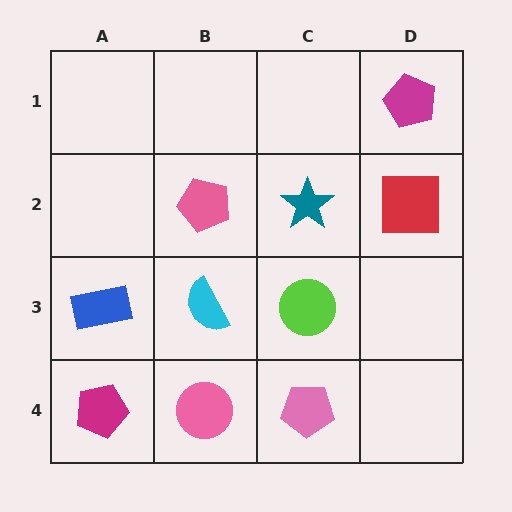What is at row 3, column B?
A cyan semicircle.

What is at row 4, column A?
A magenta pentagon.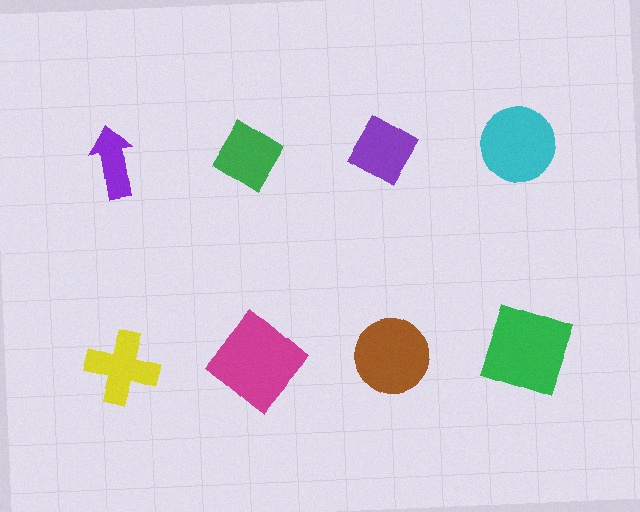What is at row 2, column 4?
A green square.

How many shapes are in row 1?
4 shapes.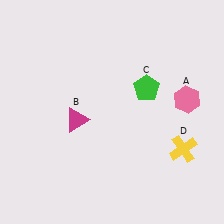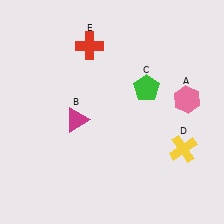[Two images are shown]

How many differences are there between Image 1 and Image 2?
There is 1 difference between the two images.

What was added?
A red cross (E) was added in Image 2.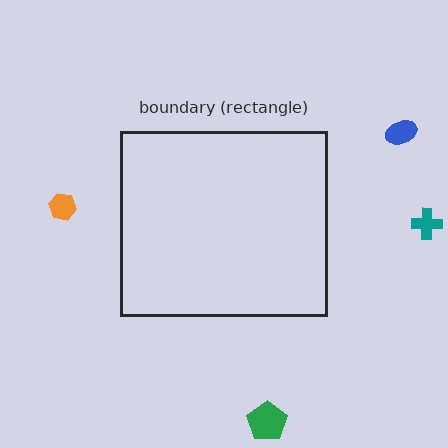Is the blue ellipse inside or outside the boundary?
Outside.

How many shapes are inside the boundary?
0 inside, 4 outside.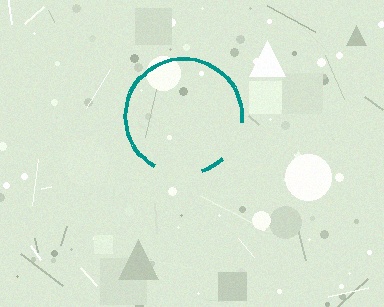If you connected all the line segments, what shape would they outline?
They would outline a circle.